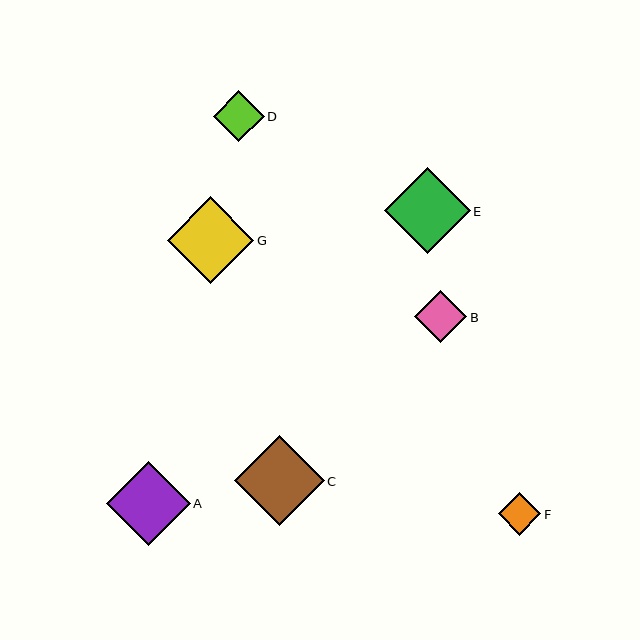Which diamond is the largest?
Diamond C is the largest with a size of approximately 90 pixels.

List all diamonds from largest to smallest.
From largest to smallest: C, G, E, A, B, D, F.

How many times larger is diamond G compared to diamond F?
Diamond G is approximately 2.0 times the size of diamond F.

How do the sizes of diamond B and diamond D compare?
Diamond B and diamond D are approximately the same size.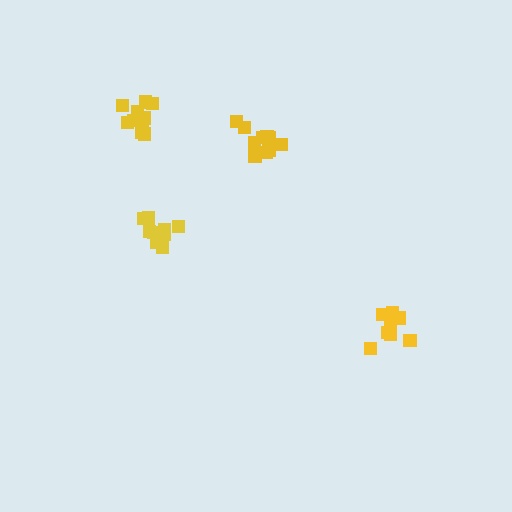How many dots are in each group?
Group 1: 10 dots, Group 2: 8 dots, Group 3: 10 dots, Group 4: 11 dots (39 total).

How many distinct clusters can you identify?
There are 4 distinct clusters.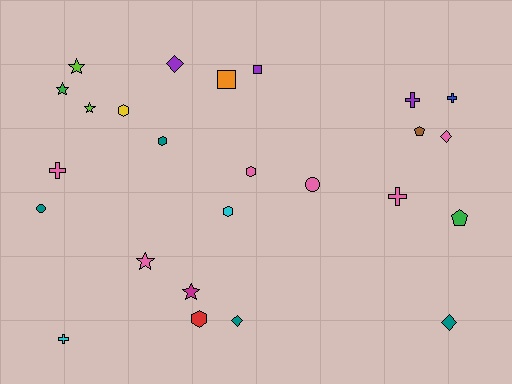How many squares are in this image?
There are 2 squares.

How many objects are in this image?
There are 25 objects.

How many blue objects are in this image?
There is 1 blue object.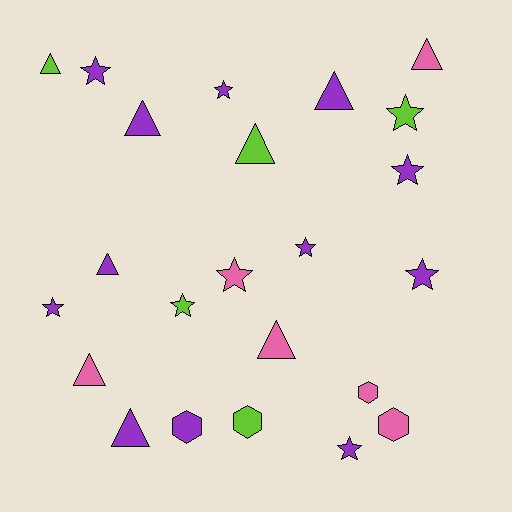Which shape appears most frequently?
Star, with 10 objects.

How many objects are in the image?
There are 23 objects.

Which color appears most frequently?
Purple, with 12 objects.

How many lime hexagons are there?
There is 1 lime hexagon.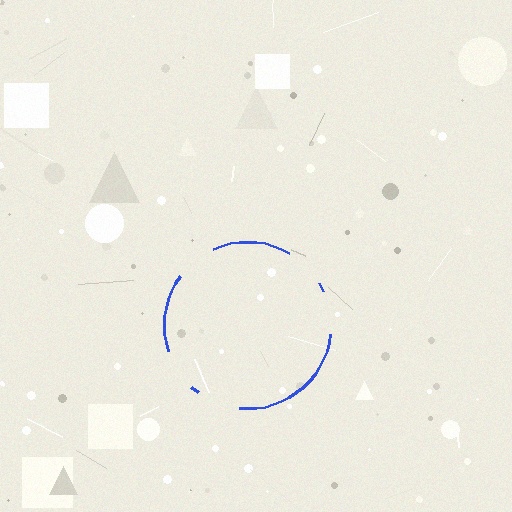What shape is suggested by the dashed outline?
The dashed outline suggests a circle.